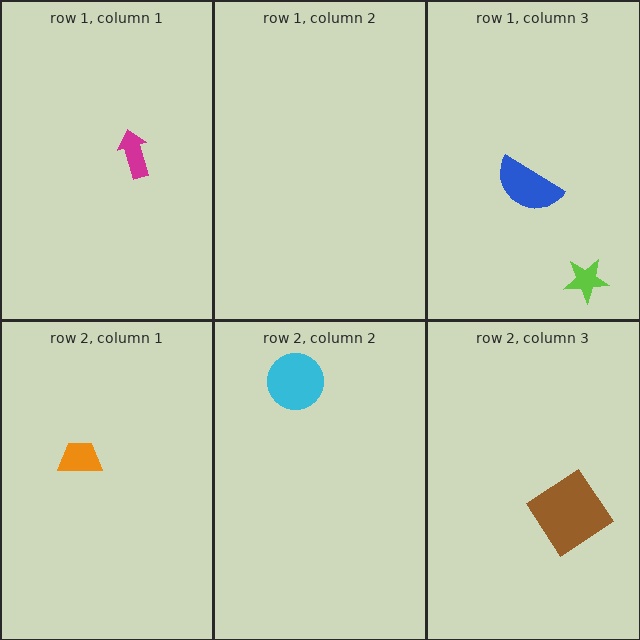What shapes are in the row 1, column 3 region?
The blue semicircle, the lime star.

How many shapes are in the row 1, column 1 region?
1.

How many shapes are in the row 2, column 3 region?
1.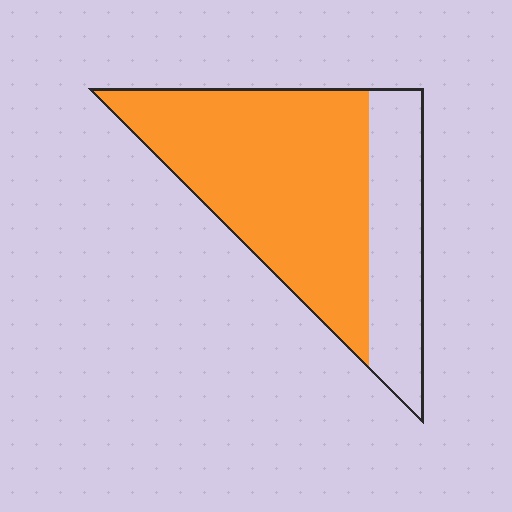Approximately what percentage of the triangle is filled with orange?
Approximately 70%.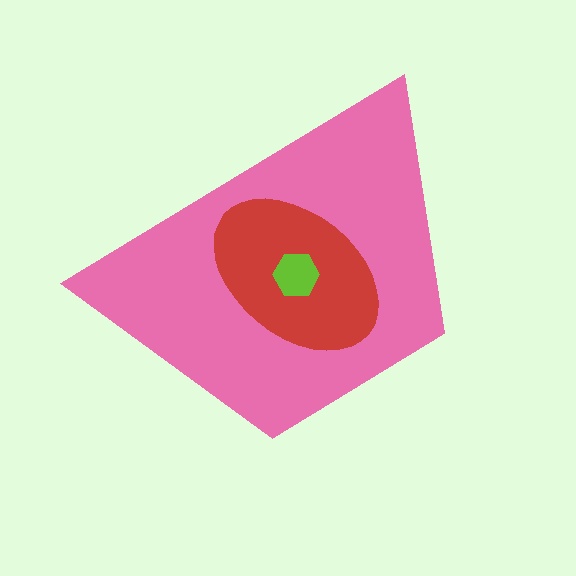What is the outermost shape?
The pink trapezoid.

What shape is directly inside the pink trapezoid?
The red ellipse.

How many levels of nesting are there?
3.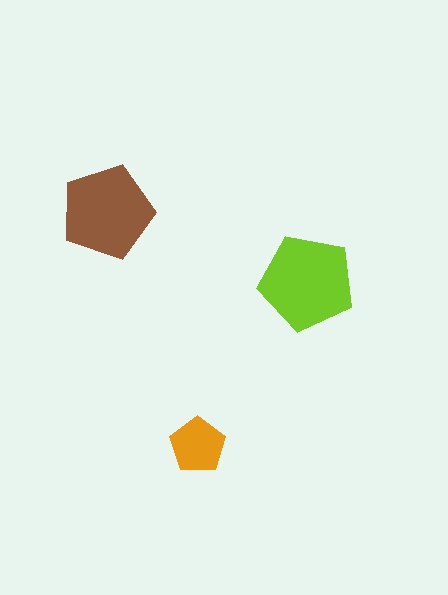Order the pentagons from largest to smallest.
the lime one, the brown one, the orange one.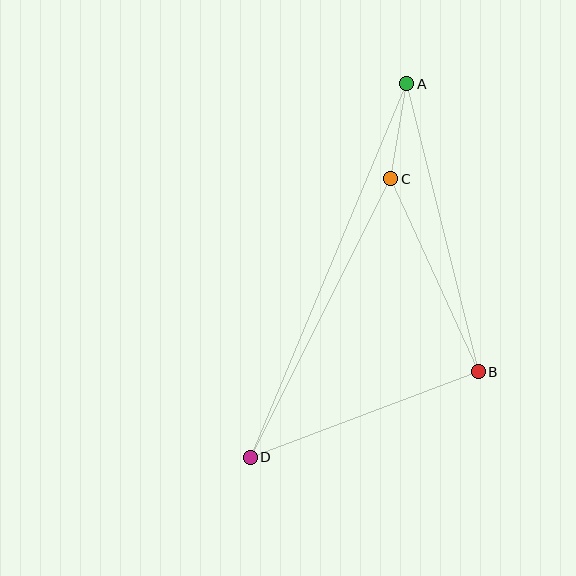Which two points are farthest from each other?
Points A and D are farthest from each other.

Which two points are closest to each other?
Points A and C are closest to each other.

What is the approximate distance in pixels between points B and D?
The distance between B and D is approximately 244 pixels.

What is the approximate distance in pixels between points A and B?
The distance between A and B is approximately 297 pixels.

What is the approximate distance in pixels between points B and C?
The distance between B and C is approximately 212 pixels.